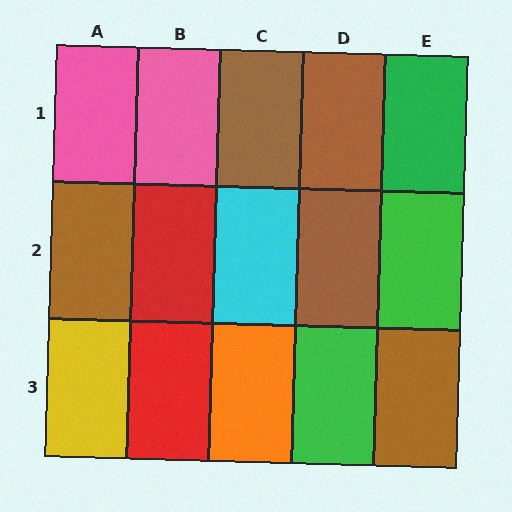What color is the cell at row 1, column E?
Green.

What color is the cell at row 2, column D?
Brown.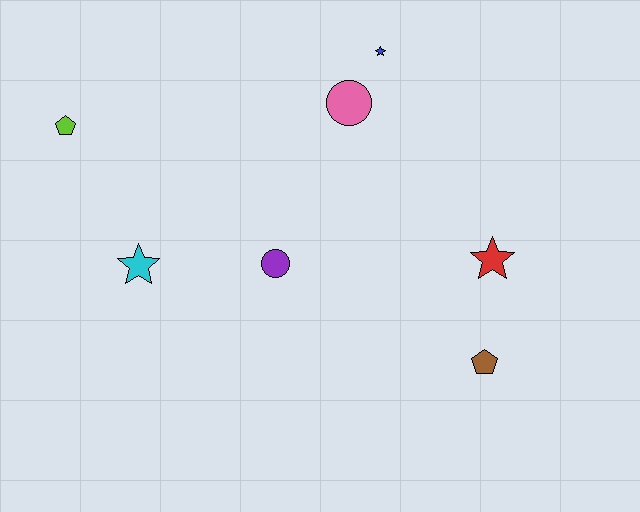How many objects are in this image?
There are 7 objects.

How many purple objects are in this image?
There is 1 purple object.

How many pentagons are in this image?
There are 2 pentagons.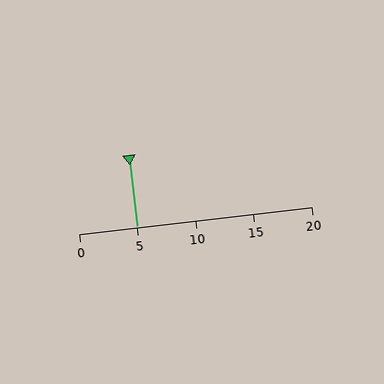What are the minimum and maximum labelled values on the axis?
The axis runs from 0 to 20.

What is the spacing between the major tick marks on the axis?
The major ticks are spaced 5 apart.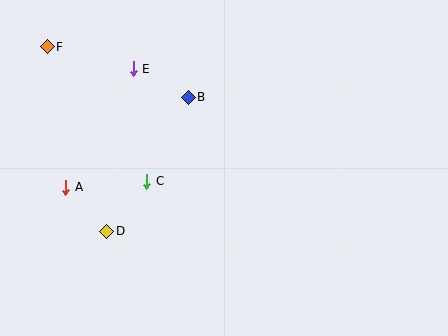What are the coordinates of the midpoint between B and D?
The midpoint between B and D is at (148, 164).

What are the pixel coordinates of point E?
Point E is at (133, 69).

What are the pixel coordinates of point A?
Point A is at (66, 187).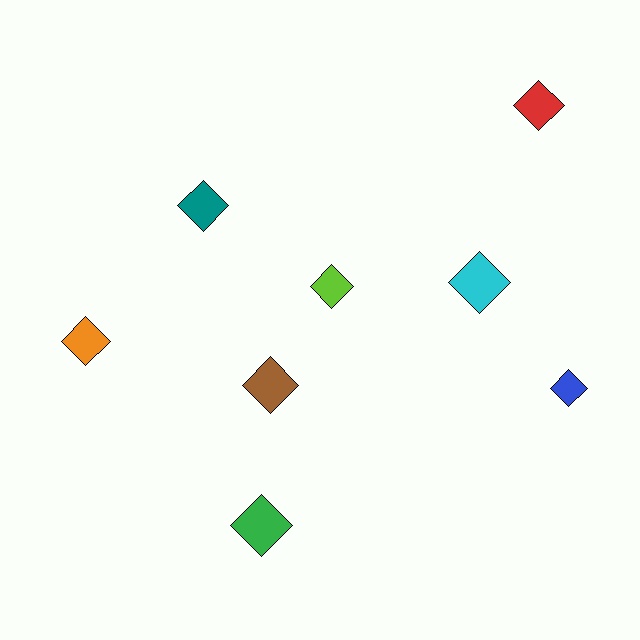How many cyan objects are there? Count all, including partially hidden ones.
There is 1 cyan object.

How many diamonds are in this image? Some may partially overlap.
There are 8 diamonds.